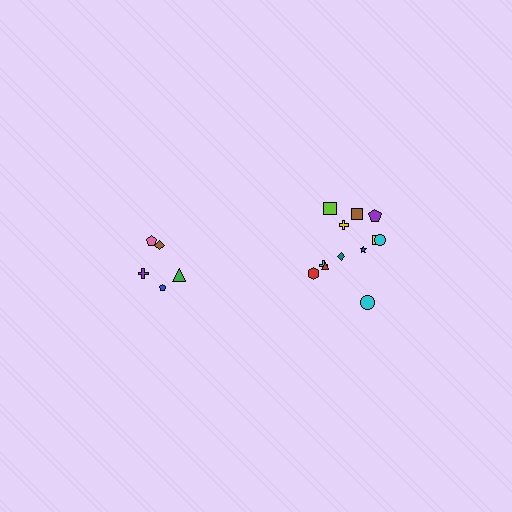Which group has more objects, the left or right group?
The right group.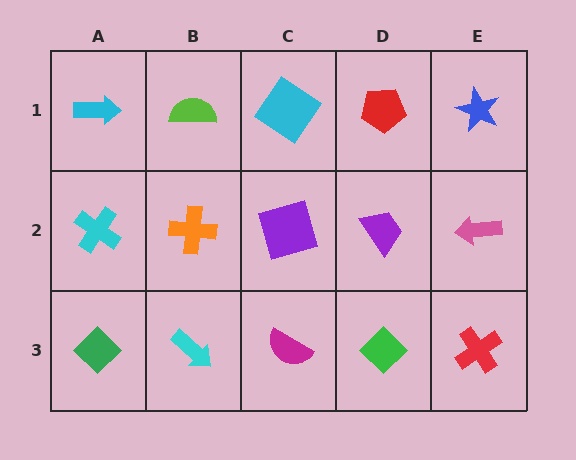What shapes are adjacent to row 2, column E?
A blue star (row 1, column E), a red cross (row 3, column E), a purple trapezoid (row 2, column D).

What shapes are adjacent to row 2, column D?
A red pentagon (row 1, column D), a green diamond (row 3, column D), a purple square (row 2, column C), a pink arrow (row 2, column E).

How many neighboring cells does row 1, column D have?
3.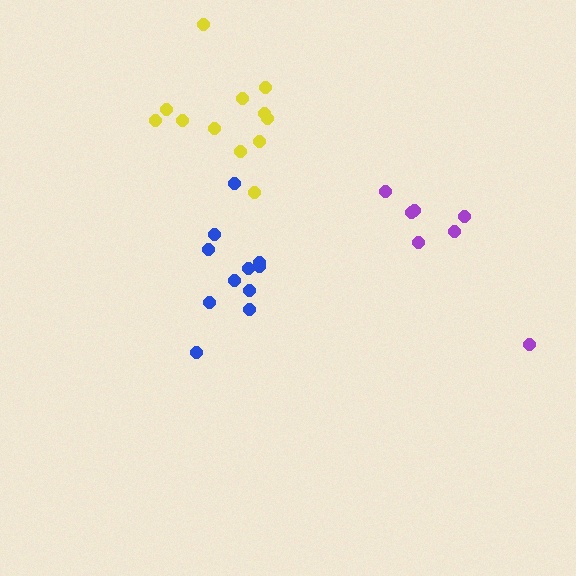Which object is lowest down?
The blue cluster is bottommost.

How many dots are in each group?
Group 1: 11 dots, Group 2: 12 dots, Group 3: 7 dots (30 total).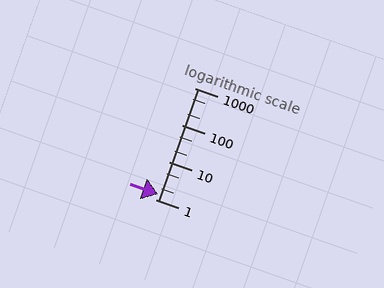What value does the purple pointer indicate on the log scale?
The pointer indicates approximately 1.4.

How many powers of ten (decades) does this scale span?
The scale spans 3 decades, from 1 to 1000.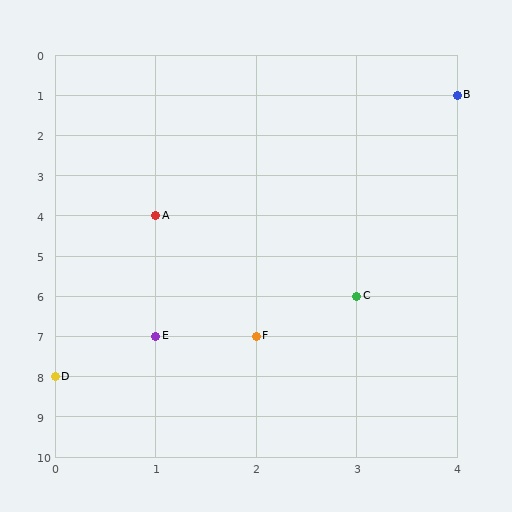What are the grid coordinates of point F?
Point F is at grid coordinates (2, 7).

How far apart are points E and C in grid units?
Points E and C are 2 columns and 1 row apart (about 2.2 grid units diagonally).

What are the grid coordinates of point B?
Point B is at grid coordinates (4, 1).